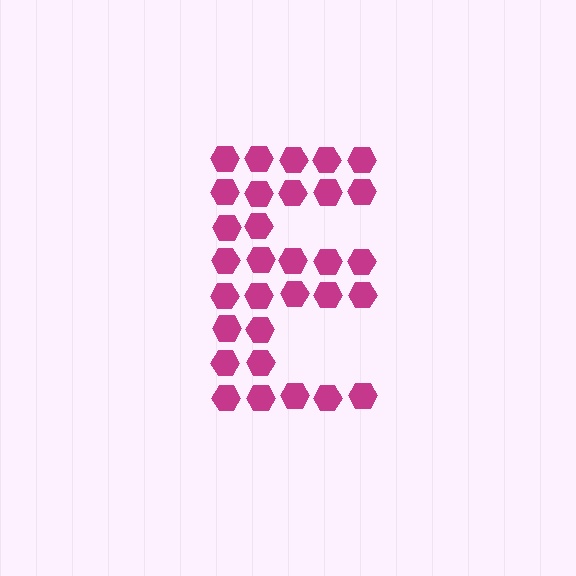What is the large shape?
The large shape is the letter E.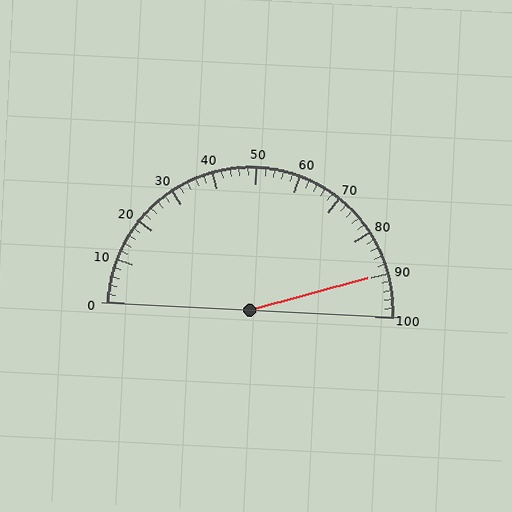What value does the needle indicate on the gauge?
The needle indicates approximately 90.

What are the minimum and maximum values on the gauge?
The gauge ranges from 0 to 100.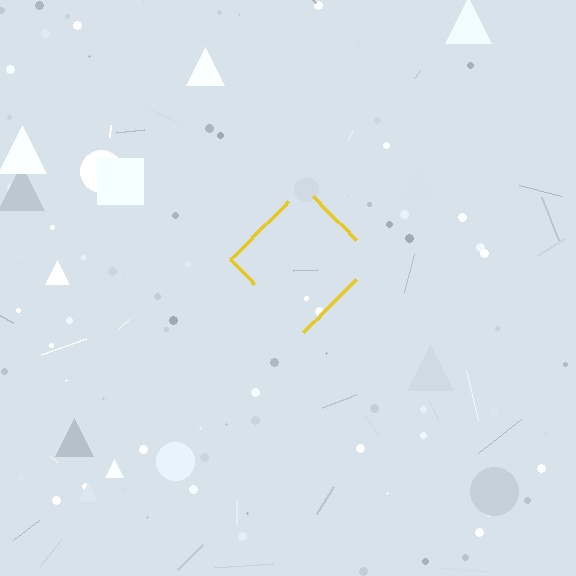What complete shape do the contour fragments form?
The contour fragments form a diamond.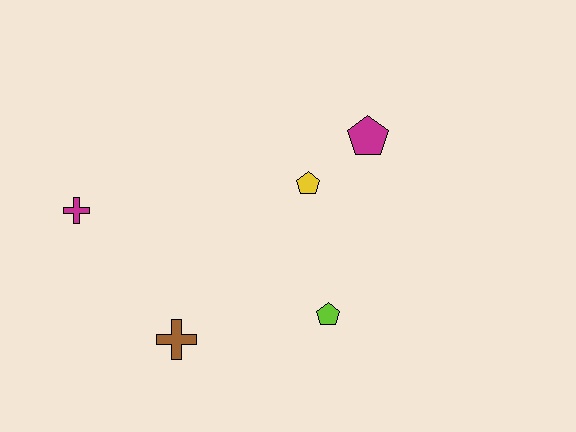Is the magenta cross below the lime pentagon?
No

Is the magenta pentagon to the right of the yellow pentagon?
Yes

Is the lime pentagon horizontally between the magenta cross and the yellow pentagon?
No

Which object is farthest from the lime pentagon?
The magenta cross is farthest from the lime pentagon.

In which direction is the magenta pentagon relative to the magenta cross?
The magenta pentagon is to the right of the magenta cross.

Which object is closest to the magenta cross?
The brown cross is closest to the magenta cross.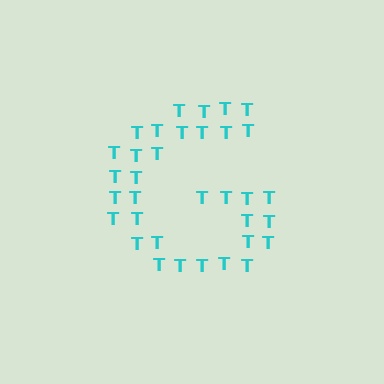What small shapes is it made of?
It is made of small letter T's.